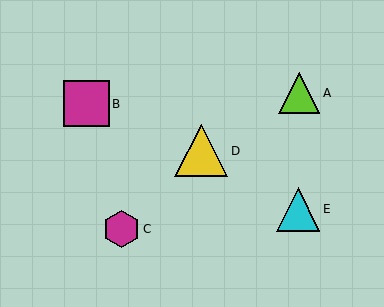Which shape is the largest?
The yellow triangle (labeled D) is the largest.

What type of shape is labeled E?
Shape E is a cyan triangle.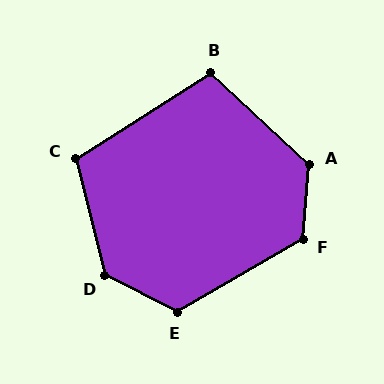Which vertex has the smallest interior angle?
B, at approximately 105 degrees.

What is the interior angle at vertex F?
Approximately 125 degrees (obtuse).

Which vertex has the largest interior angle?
D, at approximately 130 degrees.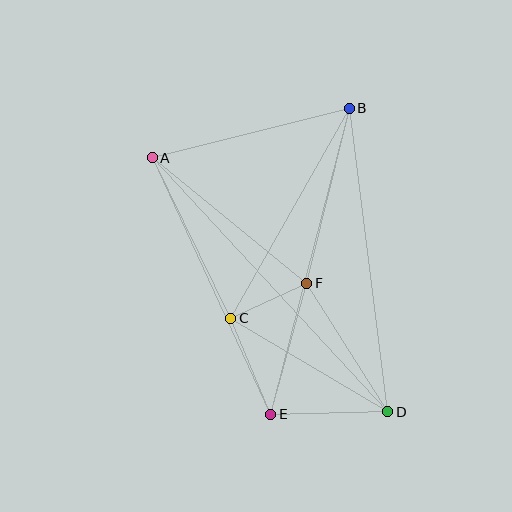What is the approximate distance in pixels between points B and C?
The distance between B and C is approximately 241 pixels.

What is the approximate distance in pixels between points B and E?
The distance between B and E is approximately 316 pixels.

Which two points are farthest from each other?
Points A and D are farthest from each other.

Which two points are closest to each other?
Points C and F are closest to each other.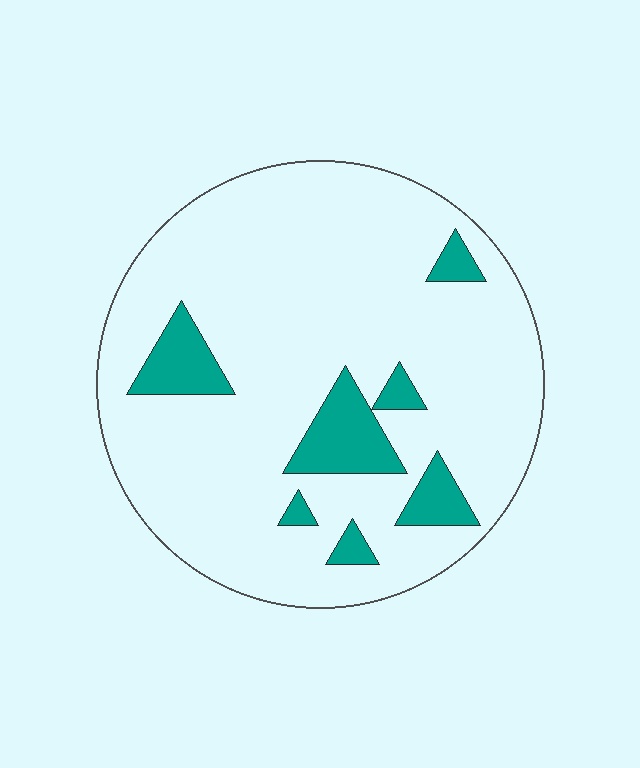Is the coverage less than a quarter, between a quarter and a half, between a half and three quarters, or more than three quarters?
Less than a quarter.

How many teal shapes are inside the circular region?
7.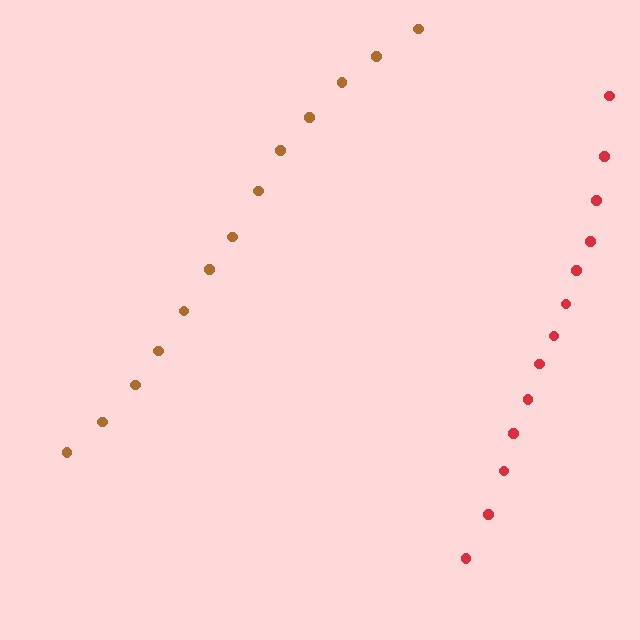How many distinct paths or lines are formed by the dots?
There are 2 distinct paths.